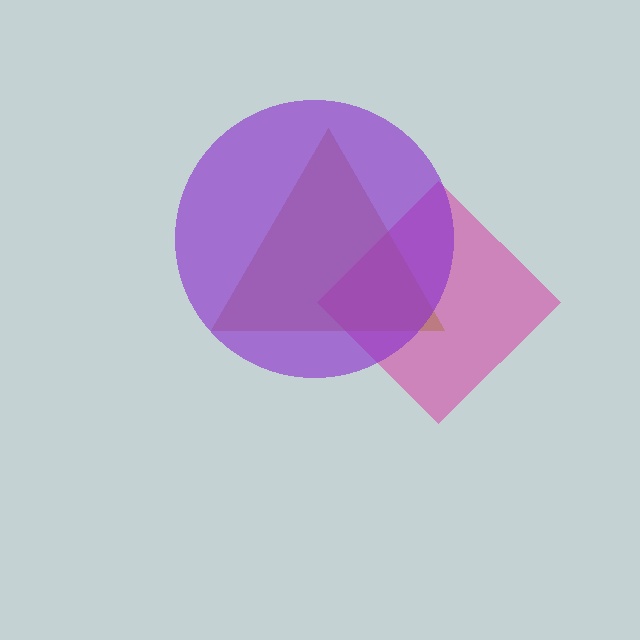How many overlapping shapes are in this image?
There are 3 overlapping shapes in the image.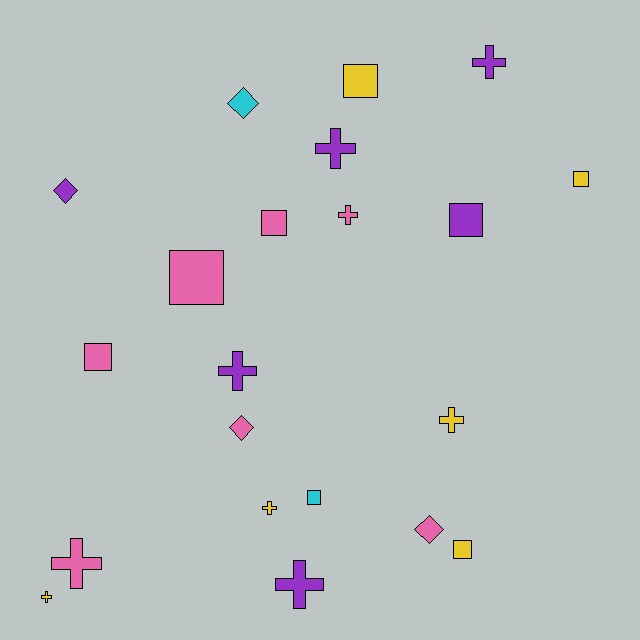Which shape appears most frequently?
Cross, with 9 objects.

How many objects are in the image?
There are 21 objects.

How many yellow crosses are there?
There are 3 yellow crosses.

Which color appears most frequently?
Pink, with 7 objects.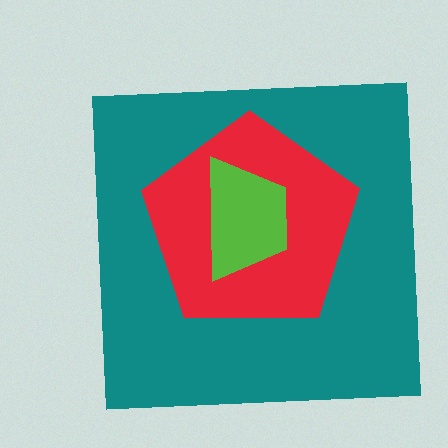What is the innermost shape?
The lime trapezoid.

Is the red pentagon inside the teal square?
Yes.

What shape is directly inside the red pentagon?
The lime trapezoid.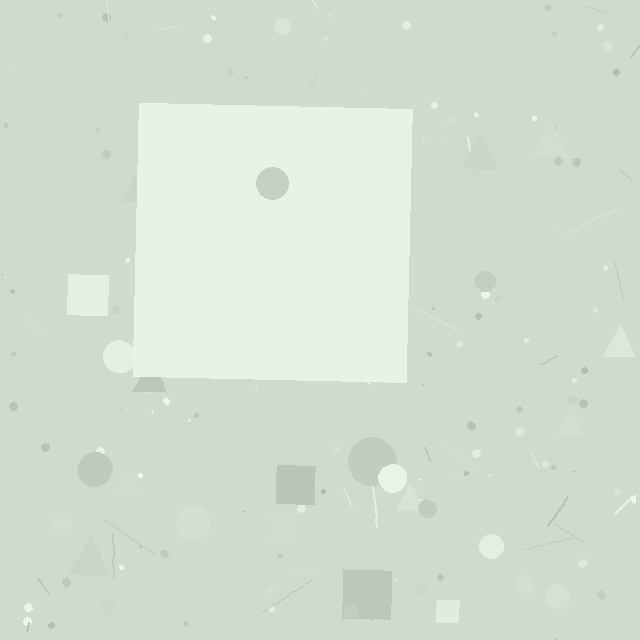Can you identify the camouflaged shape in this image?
The camouflaged shape is a square.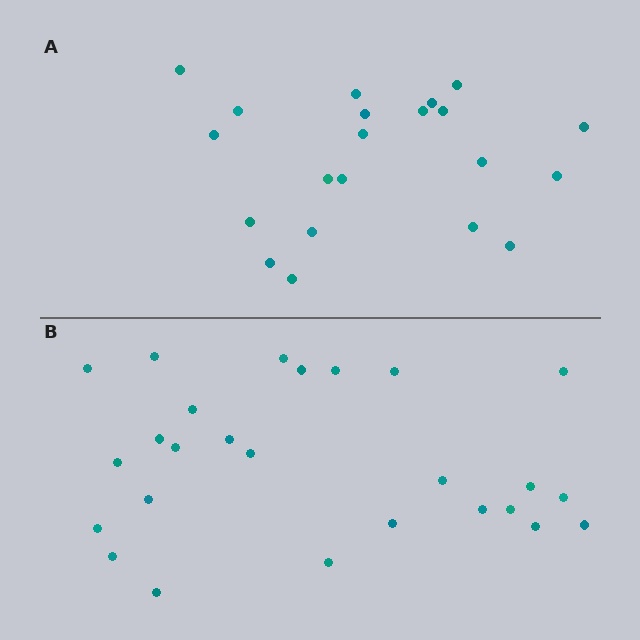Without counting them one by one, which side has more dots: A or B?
Region B (the bottom region) has more dots.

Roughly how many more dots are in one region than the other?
Region B has about 5 more dots than region A.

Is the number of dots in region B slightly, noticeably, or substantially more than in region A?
Region B has only slightly more — the two regions are fairly close. The ratio is roughly 1.2 to 1.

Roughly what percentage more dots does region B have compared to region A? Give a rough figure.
About 25% more.